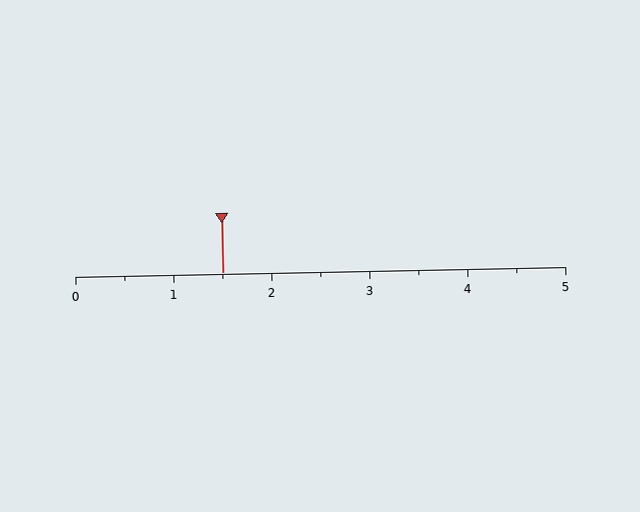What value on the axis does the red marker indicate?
The marker indicates approximately 1.5.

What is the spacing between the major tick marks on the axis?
The major ticks are spaced 1 apart.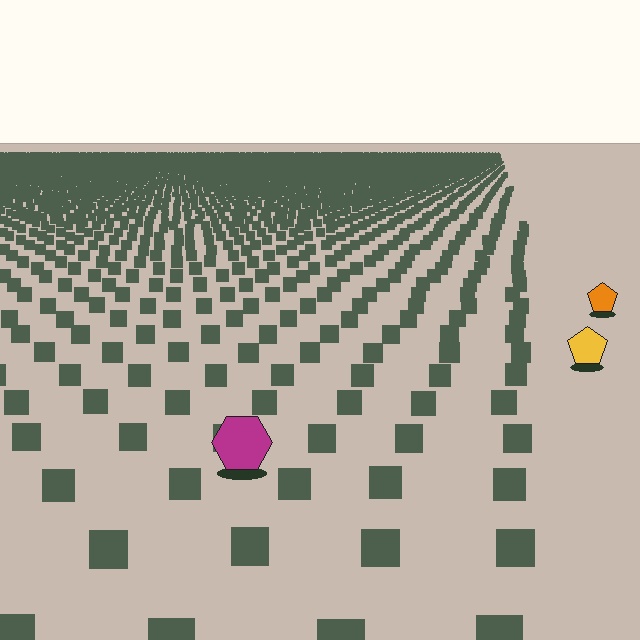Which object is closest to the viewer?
The magenta hexagon is closest. The texture marks near it are larger and more spread out.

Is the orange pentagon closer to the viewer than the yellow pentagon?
No. The yellow pentagon is closer — you can tell from the texture gradient: the ground texture is coarser near it.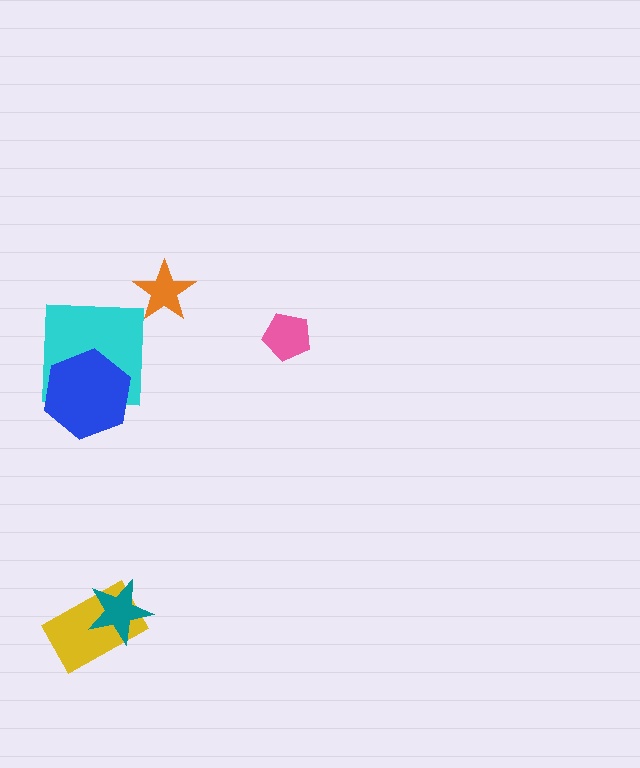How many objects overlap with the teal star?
1 object overlaps with the teal star.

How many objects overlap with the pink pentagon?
0 objects overlap with the pink pentagon.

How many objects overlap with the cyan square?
1 object overlaps with the cyan square.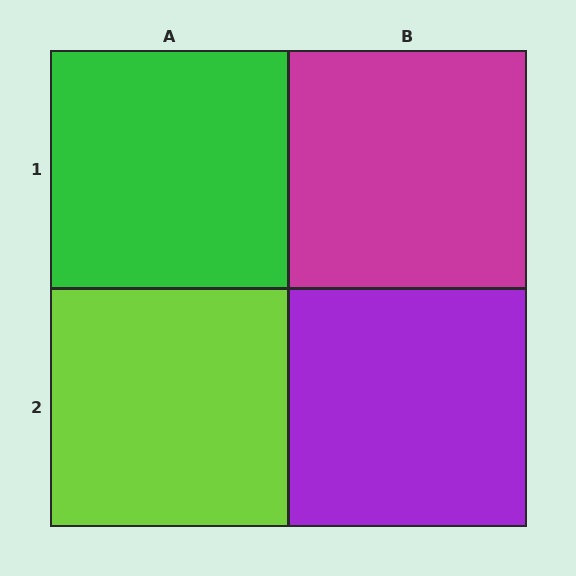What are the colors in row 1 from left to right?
Green, magenta.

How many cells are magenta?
1 cell is magenta.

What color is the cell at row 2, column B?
Purple.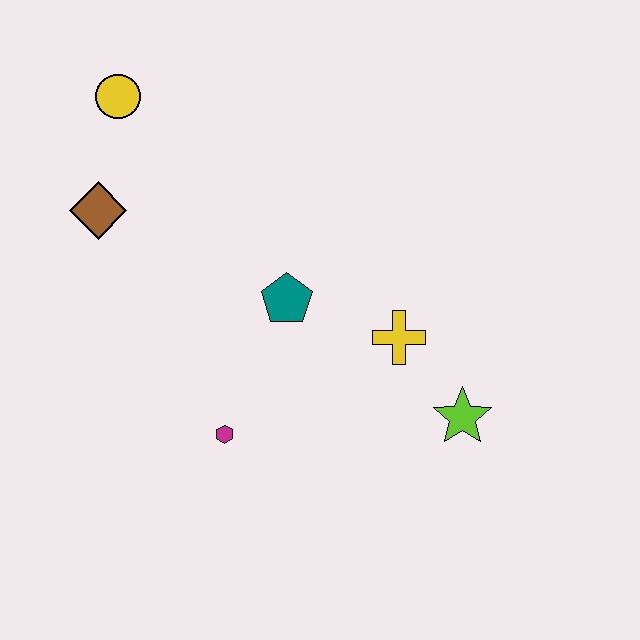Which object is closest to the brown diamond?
The yellow circle is closest to the brown diamond.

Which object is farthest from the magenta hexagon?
The yellow circle is farthest from the magenta hexagon.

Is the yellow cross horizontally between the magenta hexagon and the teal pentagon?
No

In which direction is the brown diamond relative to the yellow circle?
The brown diamond is below the yellow circle.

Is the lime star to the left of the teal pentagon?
No